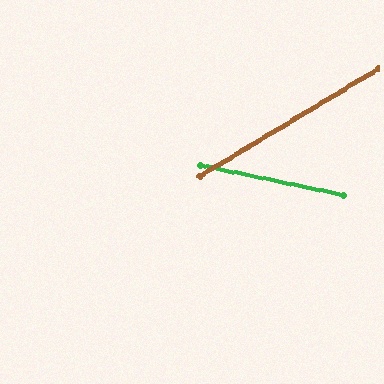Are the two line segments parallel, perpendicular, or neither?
Neither parallel nor perpendicular — they differ by about 43°.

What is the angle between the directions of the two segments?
Approximately 43 degrees.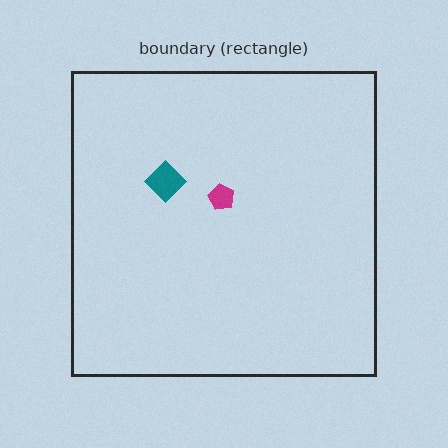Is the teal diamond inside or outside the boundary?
Inside.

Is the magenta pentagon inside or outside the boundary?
Inside.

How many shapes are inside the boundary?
2 inside, 0 outside.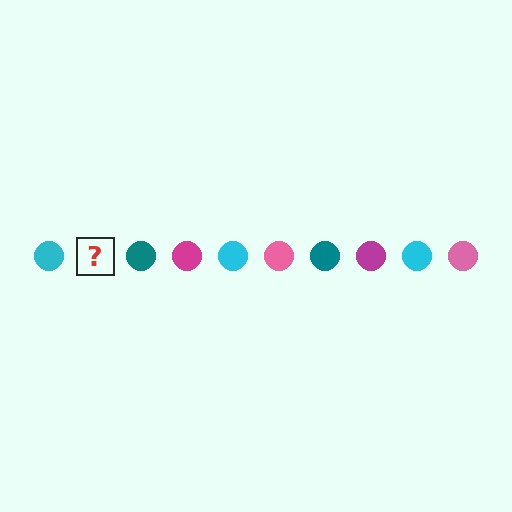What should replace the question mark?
The question mark should be replaced with a pink circle.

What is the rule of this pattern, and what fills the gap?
The rule is that the pattern cycles through cyan, pink, teal, magenta circles. The gap should be filled with a pink circle.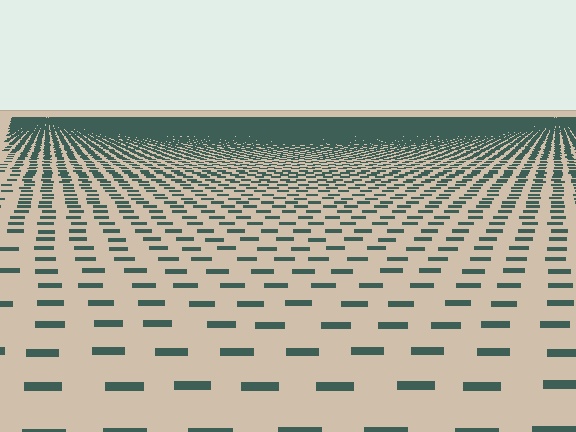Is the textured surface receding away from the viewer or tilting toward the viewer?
The surface is receding away from the viewer. Texture elements get smaller and denser toward the top.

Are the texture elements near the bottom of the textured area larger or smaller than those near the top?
Larger. Near the bottom, elements are closer to the viewer and appear at a bigger on-screen size.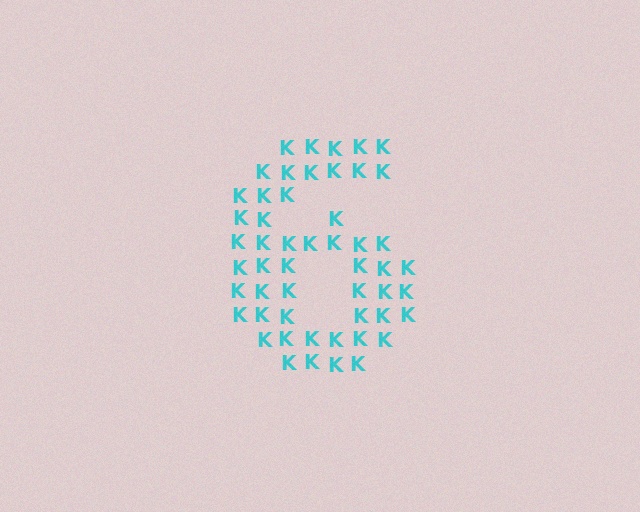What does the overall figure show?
The overall figure shows the digit 6.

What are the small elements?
The small elements are letter K's.